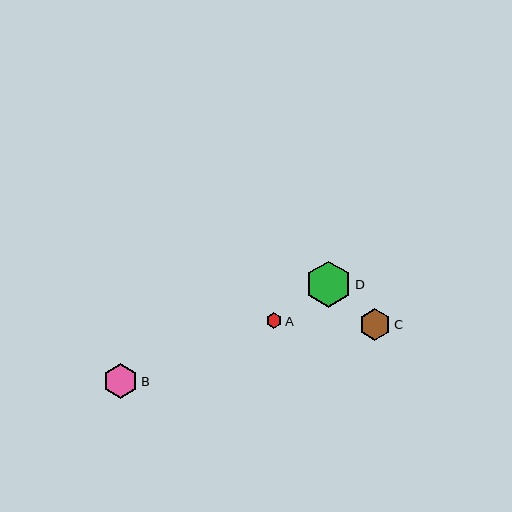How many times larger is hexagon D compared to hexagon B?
Hexagon D is approximately 1.3 times the size of hexagon B.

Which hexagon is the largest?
Hexagon D is the largest with a size of approximately 46 pixels.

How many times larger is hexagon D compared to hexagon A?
Hexagon D is approximately 3.0 times the size of hexagon A.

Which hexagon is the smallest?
Hexagon A is the smallest with a size of approximately 15 pixels.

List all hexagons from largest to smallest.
From largest to smallest: D, B, C, A.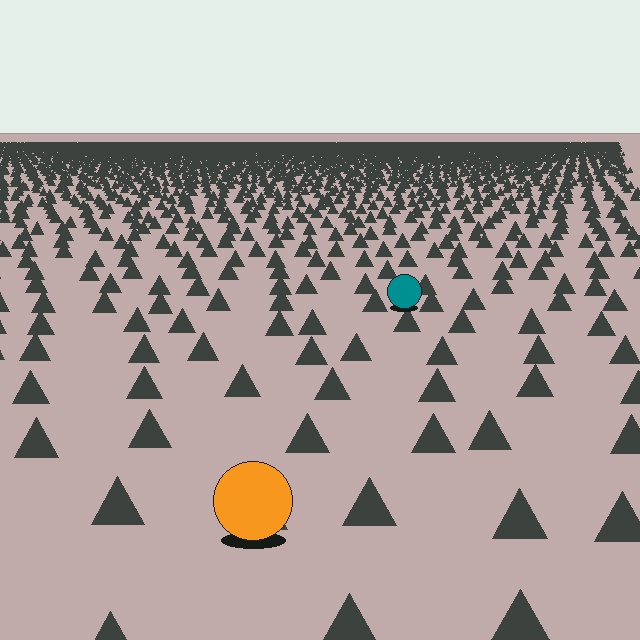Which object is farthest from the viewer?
The teal circle is farthest from the viewer. It appears smaller and the ground texture around it is denser.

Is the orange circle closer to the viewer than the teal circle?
Yes. The orange circle is closer — you can tell from the texture gradient: the ground texture is coarser near it.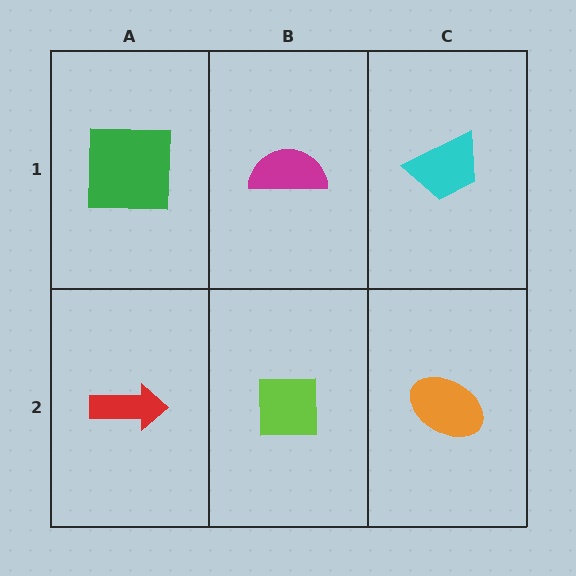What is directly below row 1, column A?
A red arrow.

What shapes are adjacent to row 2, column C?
A cyan trapezoid (row 1, column C), a lime square (row 2, column B).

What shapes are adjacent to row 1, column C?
An orange ellipse (row 2, column C), a magenta semicircle (row 1, column B).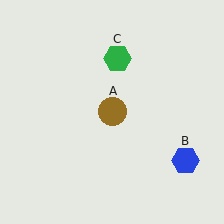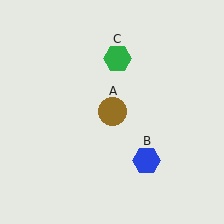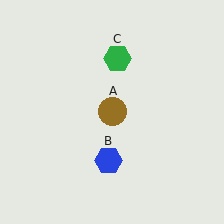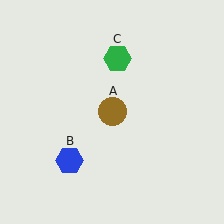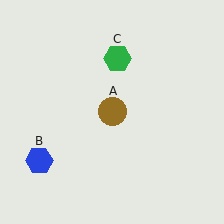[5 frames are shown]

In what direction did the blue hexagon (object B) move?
The blue hexagon (object B) moved left.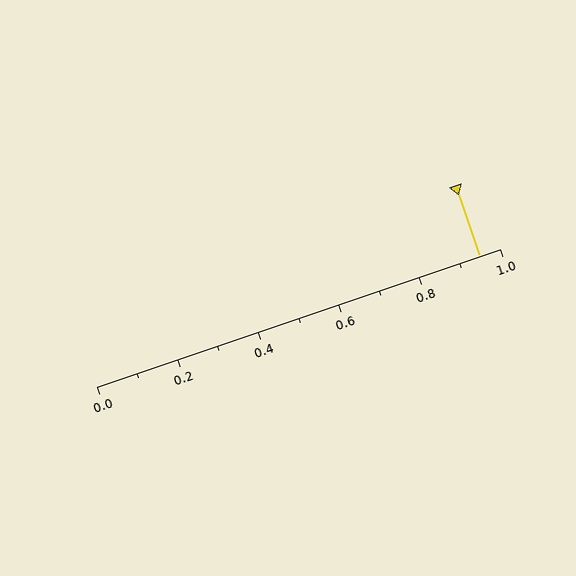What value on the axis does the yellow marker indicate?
The marker indicates approximately 0.95.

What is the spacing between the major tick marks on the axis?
The major ticks are spaced 0.2 apart.